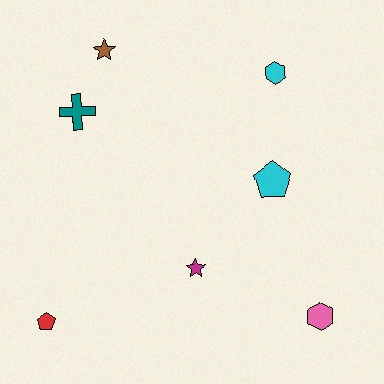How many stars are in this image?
There are 2 stars.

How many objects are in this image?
There are 7 objects.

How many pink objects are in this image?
There is 1 pink object.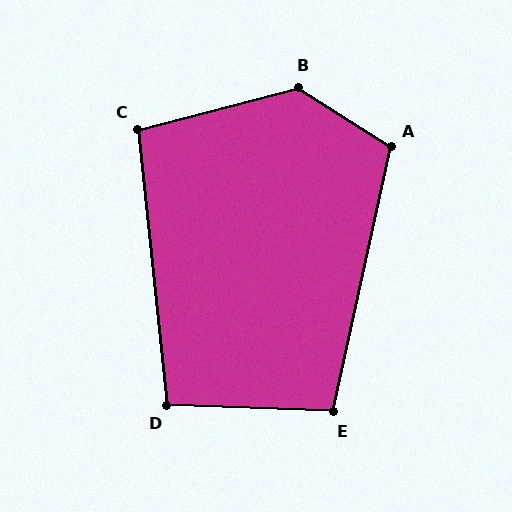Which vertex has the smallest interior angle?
D, at approximately 98 degrees.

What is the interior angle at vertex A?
Approximately 110 degrees (obtuse).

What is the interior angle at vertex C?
Approximately 98 degrees (obtuse).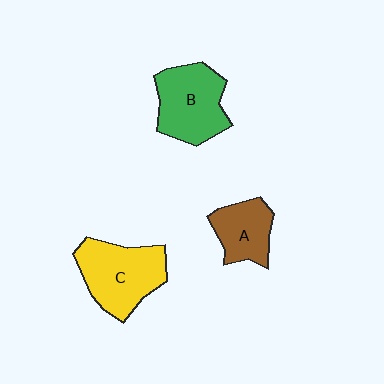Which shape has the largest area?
Shape C (yellow).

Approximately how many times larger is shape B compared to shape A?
Approximately 1.5 times.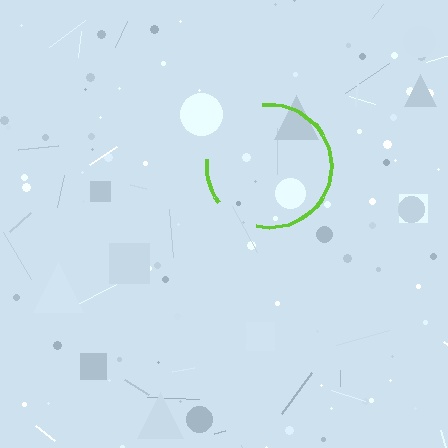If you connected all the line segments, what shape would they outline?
They would outline a circle.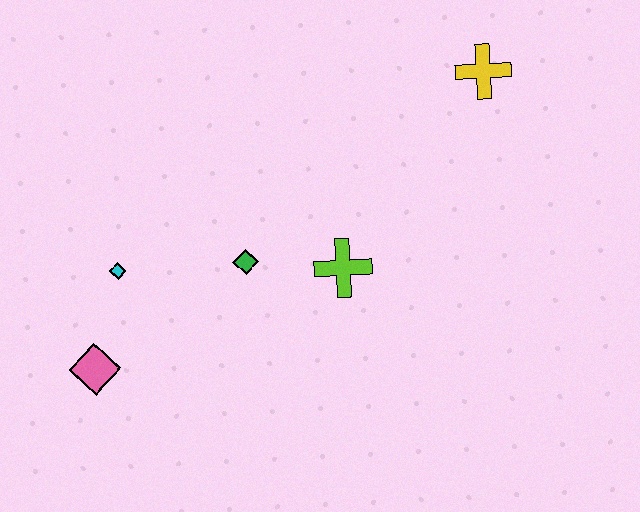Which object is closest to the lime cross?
The green diamond is closest to the lime cross.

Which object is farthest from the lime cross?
The pink diamond is farthest from the lime cross.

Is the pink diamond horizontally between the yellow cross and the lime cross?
No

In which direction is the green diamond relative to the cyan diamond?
The green diamond is to the right of the cyan diamond.